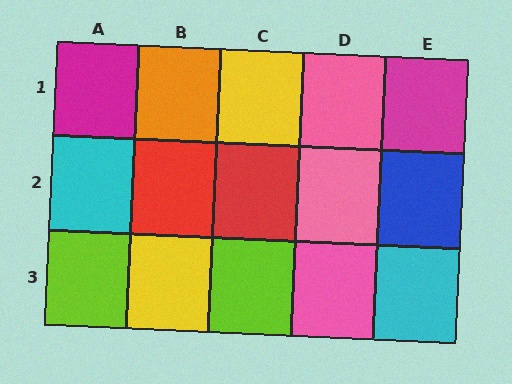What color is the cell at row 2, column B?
Red.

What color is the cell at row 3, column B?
Yellow.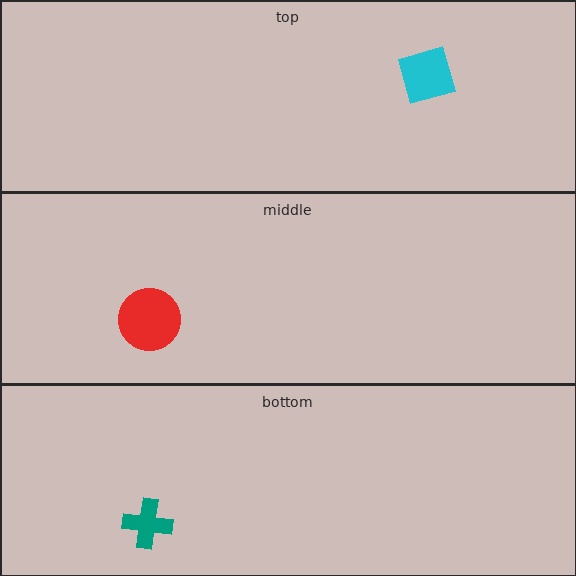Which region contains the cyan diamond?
The top region.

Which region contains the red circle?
The middle region.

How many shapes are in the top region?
1.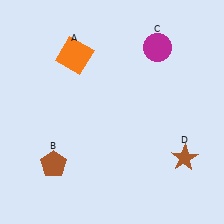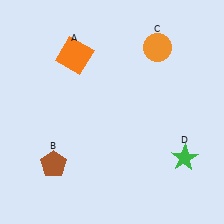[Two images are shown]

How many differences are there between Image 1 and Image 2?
There are 2 differences between the two images.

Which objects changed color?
C changed from magenta to orange. D changed from brown to green.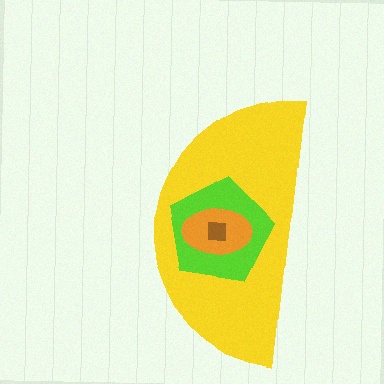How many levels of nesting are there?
4.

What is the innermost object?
The brown square.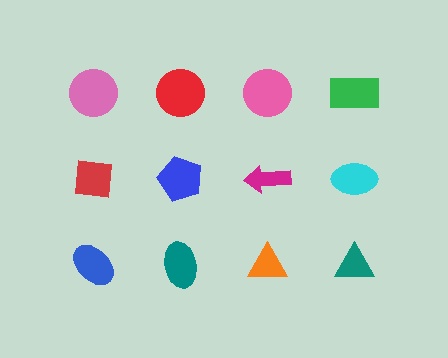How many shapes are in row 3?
4 shapes.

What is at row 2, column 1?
A red square.